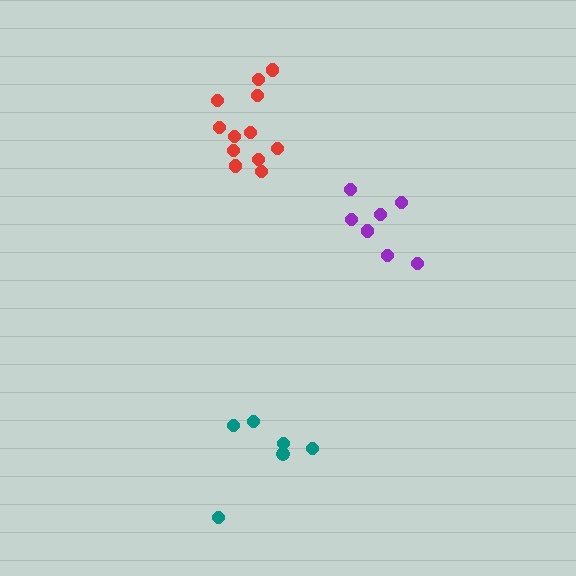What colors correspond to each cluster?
The clusters are colored: red, teal, purple.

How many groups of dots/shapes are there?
There are 3 groups.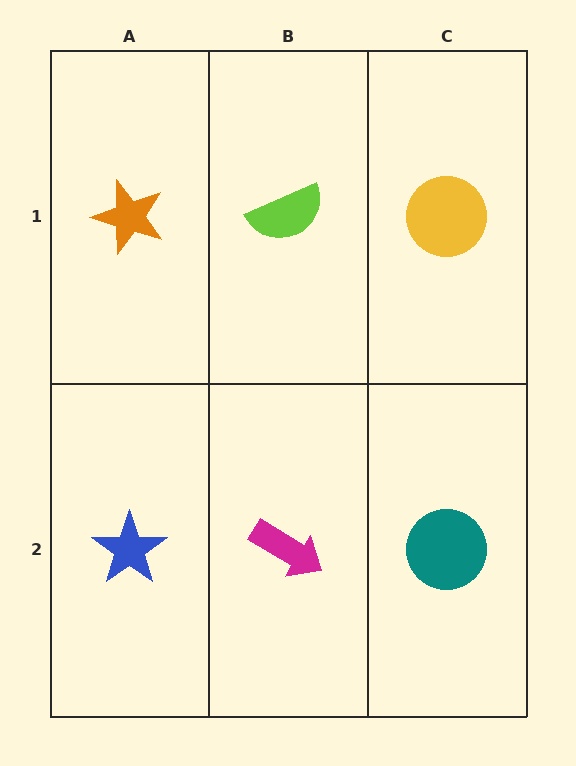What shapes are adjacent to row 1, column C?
A teal circle (row 2, column C), a lime semicircle (row 1, column B).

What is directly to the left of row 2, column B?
A blue star.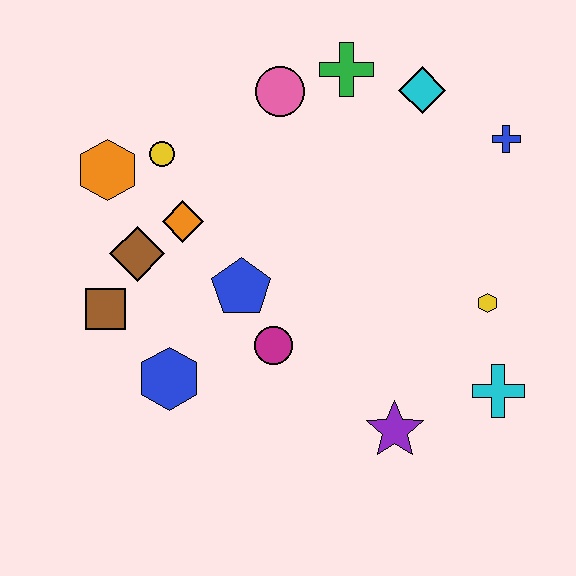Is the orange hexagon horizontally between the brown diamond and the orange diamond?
No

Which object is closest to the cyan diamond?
The green cross is closest to the cyan diamond.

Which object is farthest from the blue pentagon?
The blue cross is farthest from the blue pentagon.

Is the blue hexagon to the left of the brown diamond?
No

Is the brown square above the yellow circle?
No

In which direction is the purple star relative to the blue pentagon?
The purple star is to the right of the blue pentagon.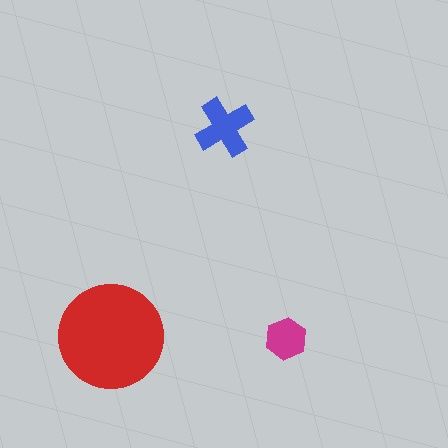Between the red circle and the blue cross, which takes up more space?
The red circle.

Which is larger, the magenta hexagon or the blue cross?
The blue cross.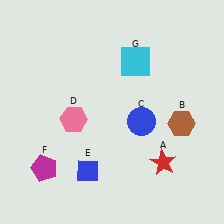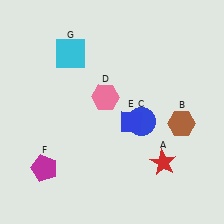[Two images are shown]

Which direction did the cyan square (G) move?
The cyan square (G) moved left.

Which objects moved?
The objects that moved are: the pink hexagon (D), the blue diamond (E), the cyan square (G).